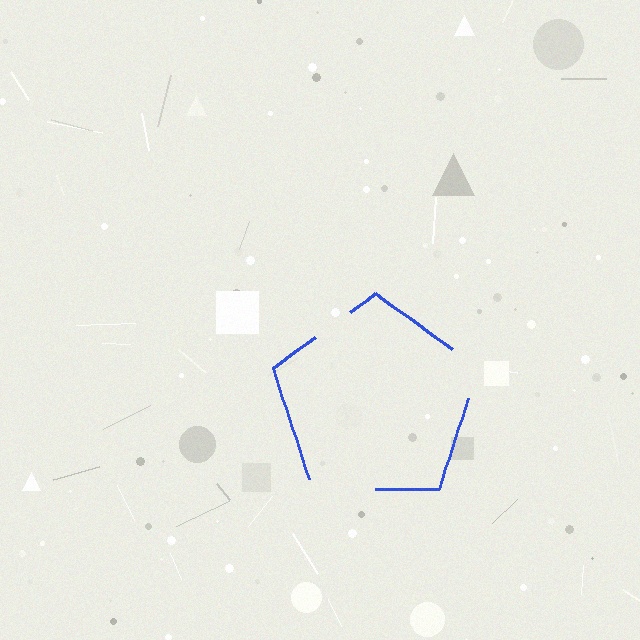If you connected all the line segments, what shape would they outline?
They would outline a pentagon.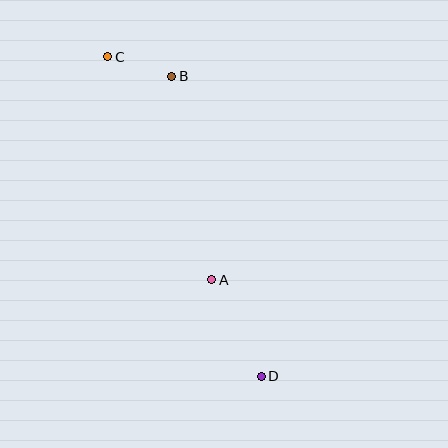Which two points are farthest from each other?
Points C and D are farthest from each other.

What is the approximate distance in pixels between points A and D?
The distance between A and D is approximately 109 pixels.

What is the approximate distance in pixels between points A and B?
The distance between A and B is approximately 207 pixels.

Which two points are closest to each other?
Points B and C are closest to each other.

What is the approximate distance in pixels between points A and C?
The distance between A and C is approximately 246 pixels.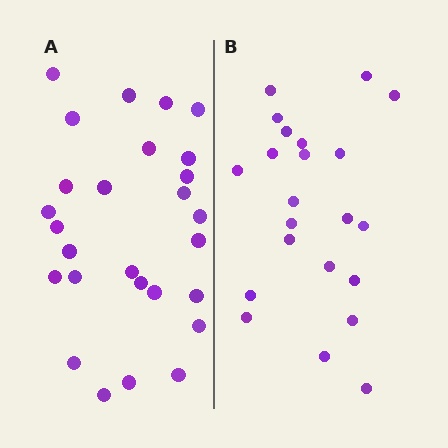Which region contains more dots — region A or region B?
Region A (the left region) has more dots.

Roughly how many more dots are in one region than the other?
Region A has about 5 more dots than region B.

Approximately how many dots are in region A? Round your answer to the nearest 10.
About 30 dots. (The exact count is 27, which rounds to 30.)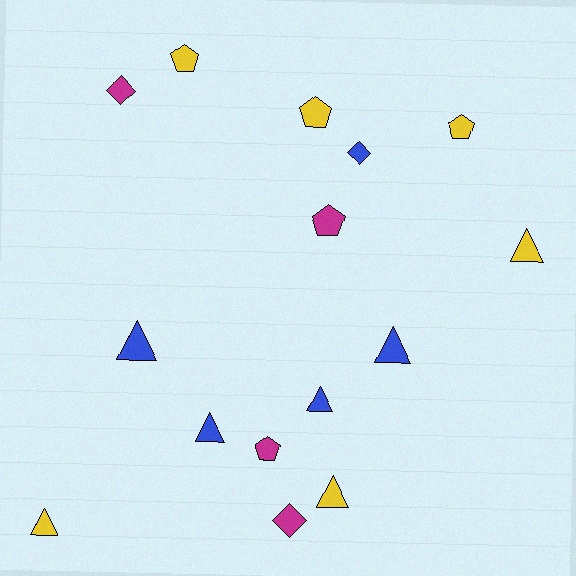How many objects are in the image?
There are 15 objects.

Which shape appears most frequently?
Triangle, with 7 objects.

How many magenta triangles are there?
There are no magenta triangles.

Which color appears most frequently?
Yellow, with 6 objects.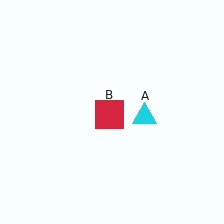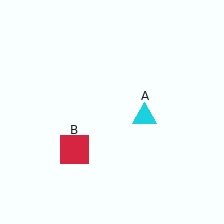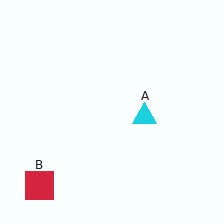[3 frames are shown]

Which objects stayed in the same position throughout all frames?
Cyan triangle (object A) remained stationary.